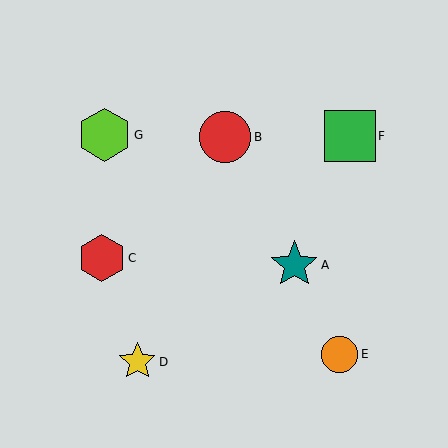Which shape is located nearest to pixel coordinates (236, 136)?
The red circle (labeled B) at (225, 137) is nearest to that location.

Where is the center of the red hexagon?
The center of the red hexagon is at (102, 258).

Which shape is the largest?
The lime hexagon (labeled G) is the largest.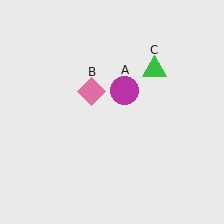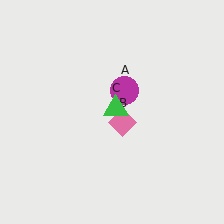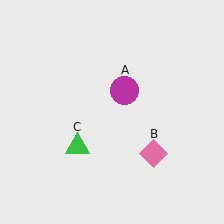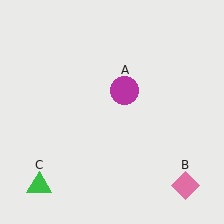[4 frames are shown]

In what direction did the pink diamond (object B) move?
The pink diamond (object B) moved down and to the right.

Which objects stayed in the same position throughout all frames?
Magenta circle (object A) remained stationary.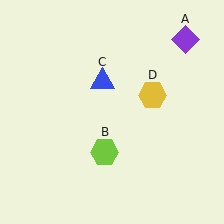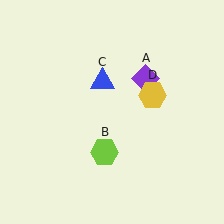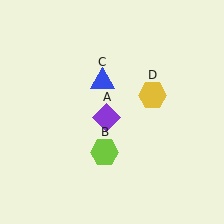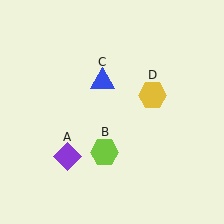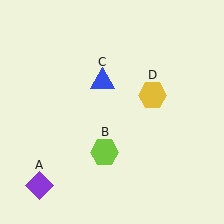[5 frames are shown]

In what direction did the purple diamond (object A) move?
The purple diamond (object A) moved down and to the left.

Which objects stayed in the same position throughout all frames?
Lime hexagon (object B) and blue triangle (object C) and yellow hexagon (object D) remained stationary.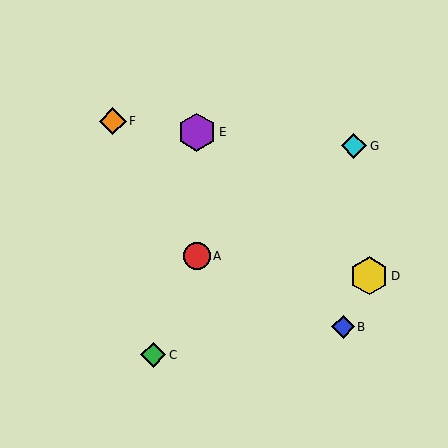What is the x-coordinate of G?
Object G is at x≈354.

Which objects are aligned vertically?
Objects A, E are aligned vertically.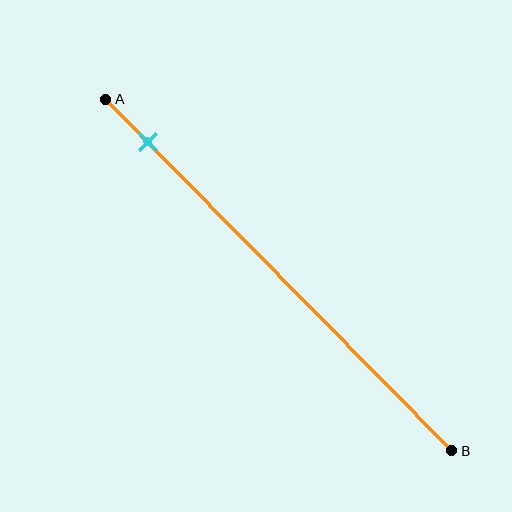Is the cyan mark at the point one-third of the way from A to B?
No, the mark is at about 10% from A, not at the 33% one-third point.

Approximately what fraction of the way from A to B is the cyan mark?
The cyan mark is approximately 10% of the way from A to B.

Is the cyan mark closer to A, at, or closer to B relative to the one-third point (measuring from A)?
The cyan mark is closer to point A than the one-third point of segment AB.